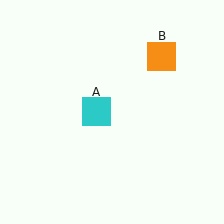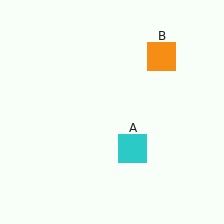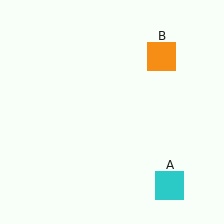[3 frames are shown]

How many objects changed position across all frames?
1 object changed position: cyan square (object A).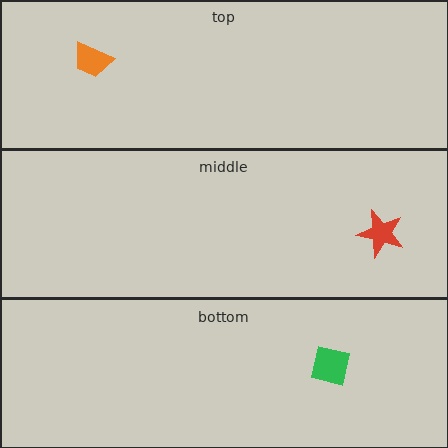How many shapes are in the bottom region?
1.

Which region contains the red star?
The middle region.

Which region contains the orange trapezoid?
The top region.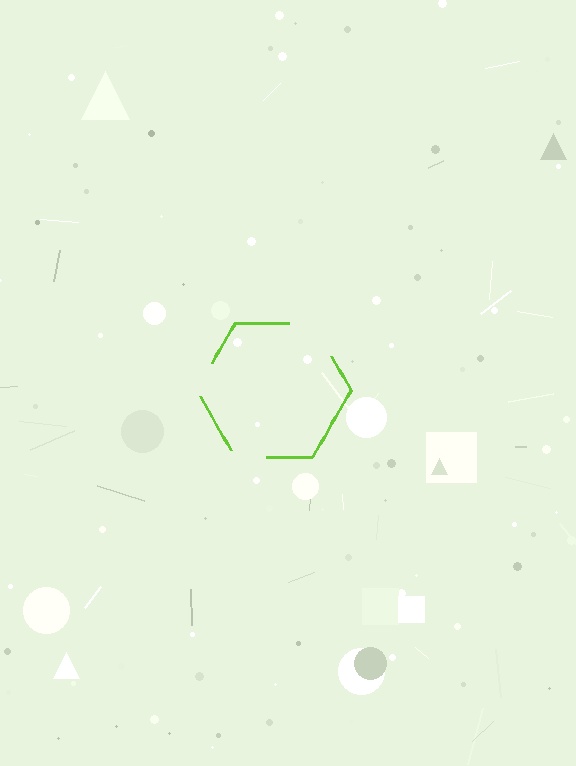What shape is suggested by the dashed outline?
The dashed outline suggests a hexagon.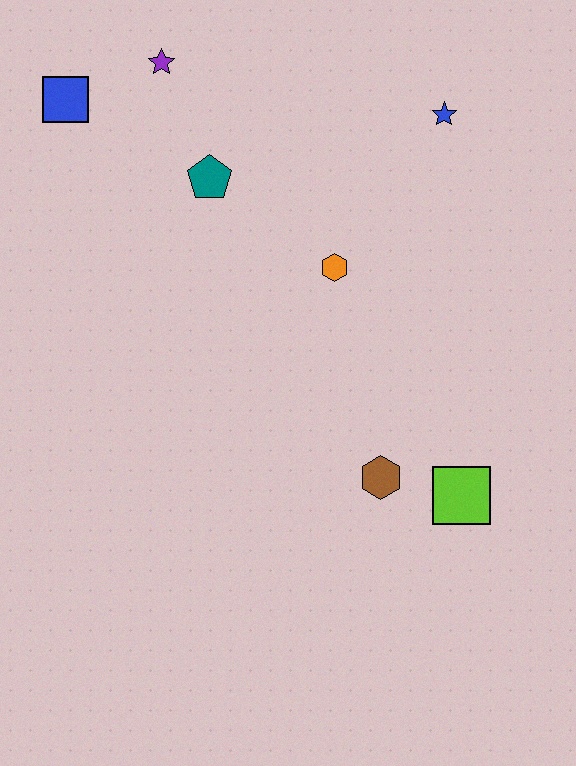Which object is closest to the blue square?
The purple star is closest to the blue square.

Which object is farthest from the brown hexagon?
The blue square is farthest from the brown hexagon.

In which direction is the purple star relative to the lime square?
The purple star is above the lime square.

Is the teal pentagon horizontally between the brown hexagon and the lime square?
No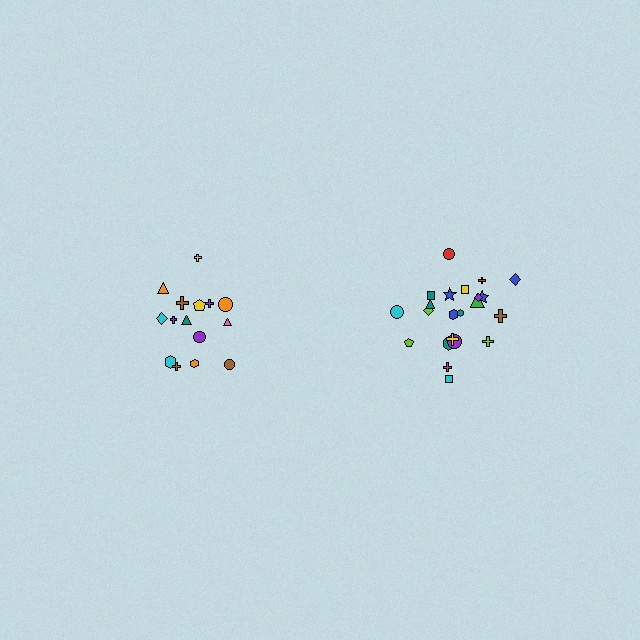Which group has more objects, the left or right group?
The right group.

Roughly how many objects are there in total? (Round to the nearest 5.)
Roughly 35 objects in total.